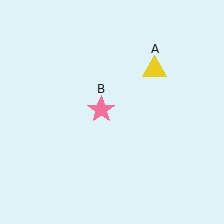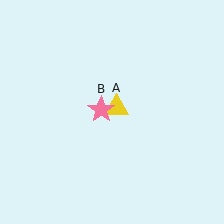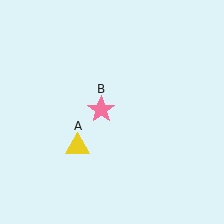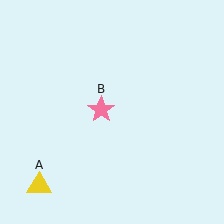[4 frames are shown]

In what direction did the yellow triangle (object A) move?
The yellow triangle (object A) moved down and to the left.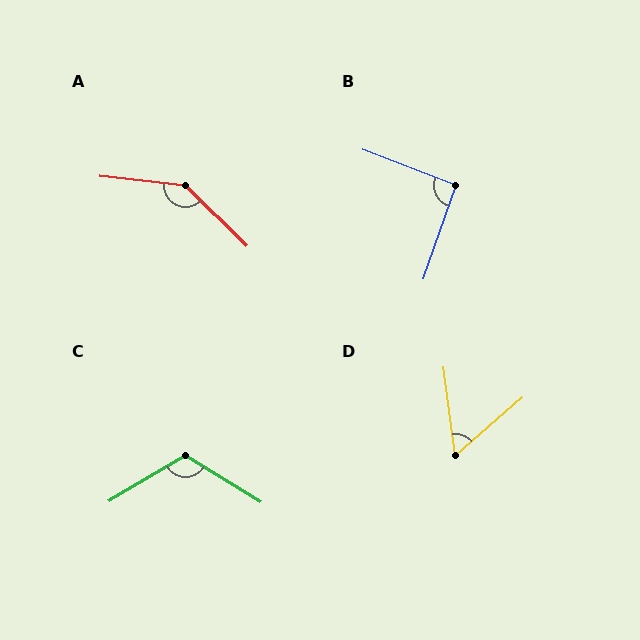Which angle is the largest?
A, at approximately 142 degrees.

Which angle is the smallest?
D, at approximately 56 degrees.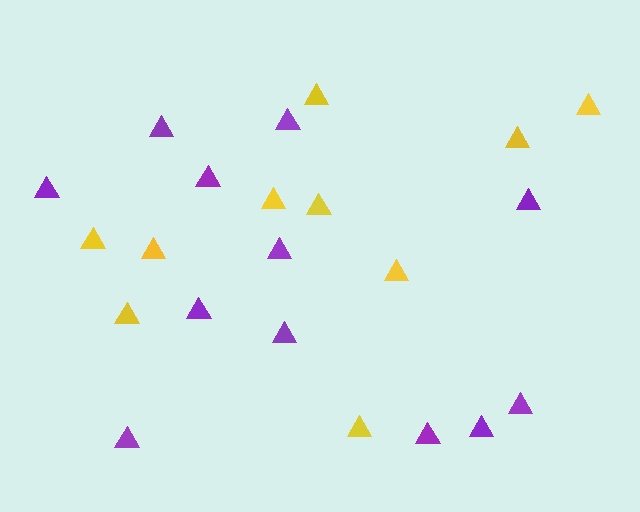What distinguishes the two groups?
There are 2 groups: one group of yellow triangles (10) and one group of purple triangles (12).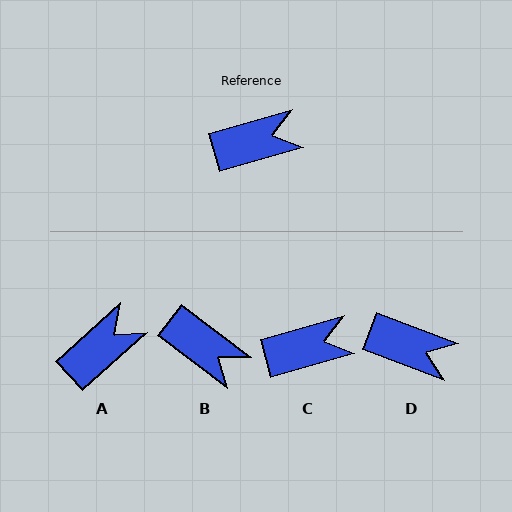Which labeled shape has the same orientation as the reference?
C.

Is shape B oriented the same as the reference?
No, it is off by about 53 degrees.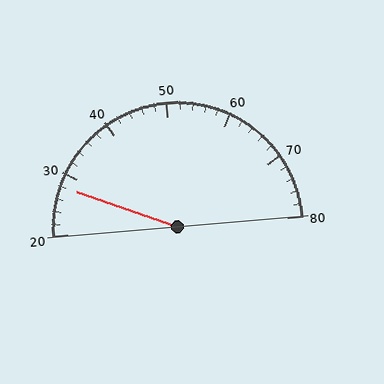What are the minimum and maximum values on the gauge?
The gauge ranges from 20 to 80.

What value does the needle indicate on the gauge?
The needle indicates approximately 28.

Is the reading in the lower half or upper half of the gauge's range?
The reading is in the lower half of the range (20 to 80).